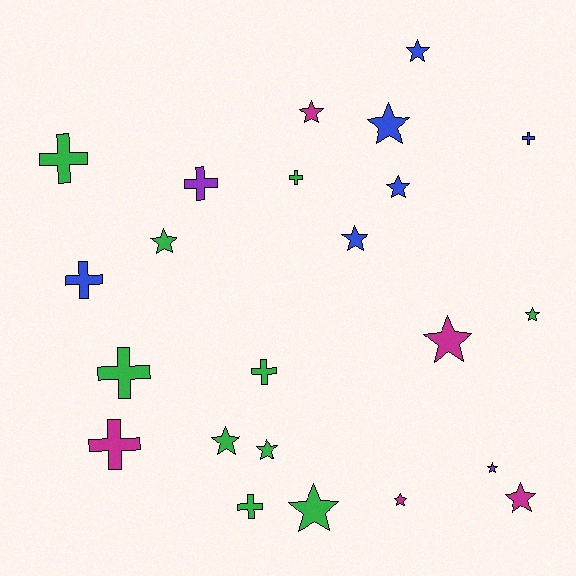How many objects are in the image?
There are 23 objects.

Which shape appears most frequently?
Star, with 14 objects.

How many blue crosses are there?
There are 2 blue crosses.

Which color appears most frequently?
Green, with 10 objects.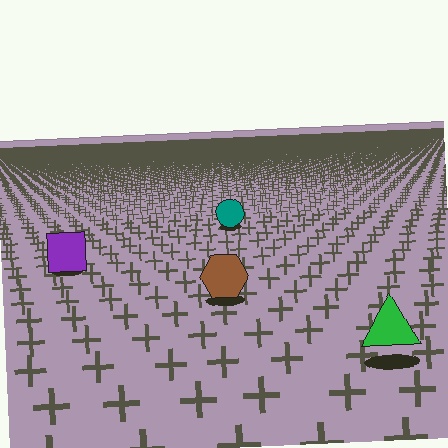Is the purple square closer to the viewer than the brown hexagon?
No. The brown hexagon is closer — you can tell from the texture gradient: the ground texture is coarser near it.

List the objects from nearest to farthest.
From nearest to farthest: the green triangle, the brown hexagon, the purple square, the teal circle.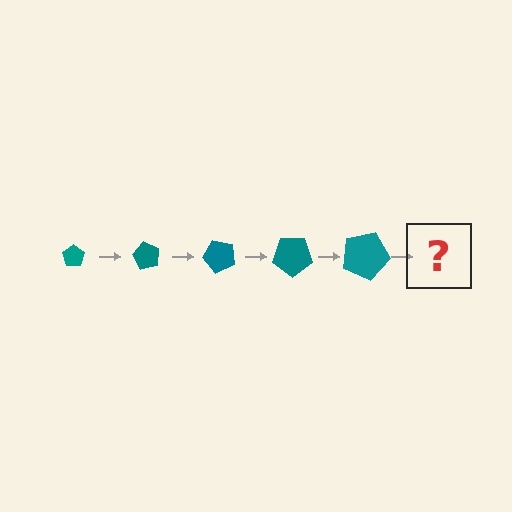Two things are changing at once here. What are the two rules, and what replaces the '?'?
The two rules are that the pentagon grows larger each step and it rotates 60 degrees each step. The '?' should be a pentagon, larger than the previous one and rotated 300 degrees from the start.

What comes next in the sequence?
The next element should be a pentagon, larger than the previous one and rotated 300 degrees from the start.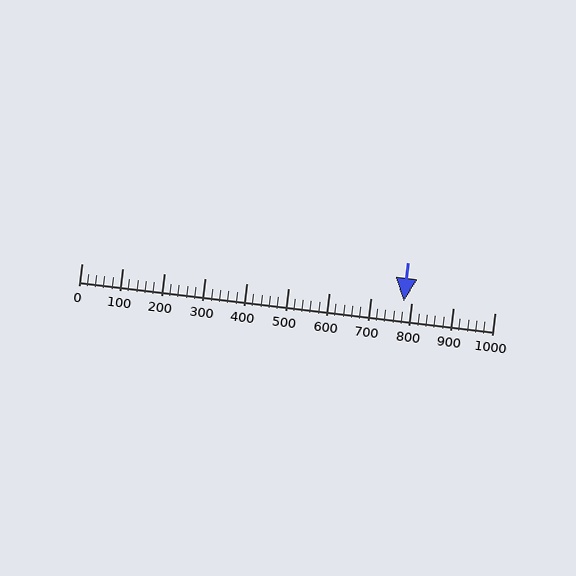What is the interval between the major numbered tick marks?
The major tick marks are spaced 100 units apart.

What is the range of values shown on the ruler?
The ruler shows values from 0 to 1000.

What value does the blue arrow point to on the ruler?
The blue arrow points to approximately 781.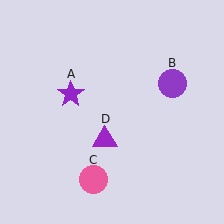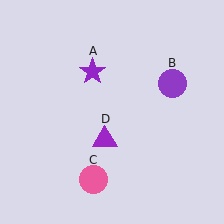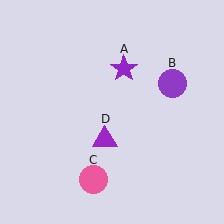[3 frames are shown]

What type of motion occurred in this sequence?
The purple star (object A) rotated clockwise around the center of the scene.